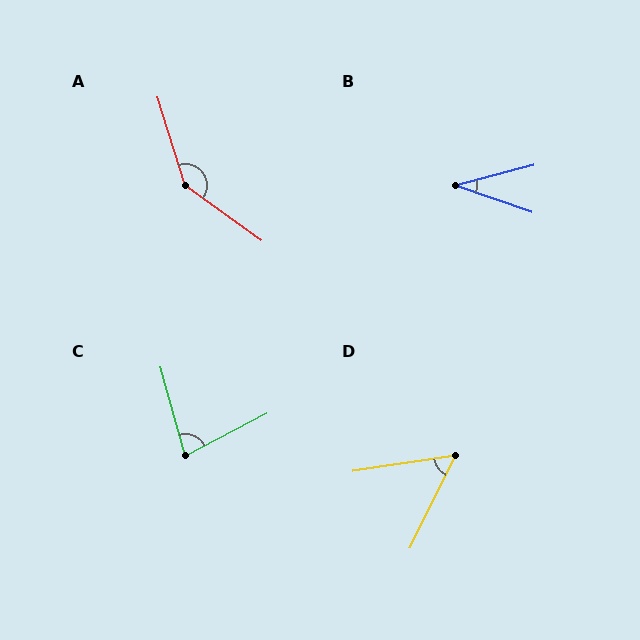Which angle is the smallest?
B, at approximately 33 degrees.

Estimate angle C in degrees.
Approximately 78 degrees.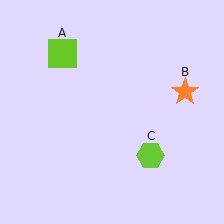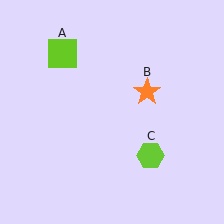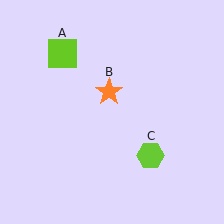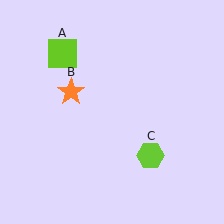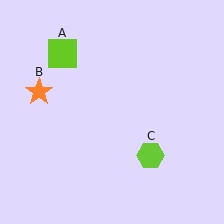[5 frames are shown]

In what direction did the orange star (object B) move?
The orange star (object B) moved left.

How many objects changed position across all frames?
1 object changed position: orange star (object B).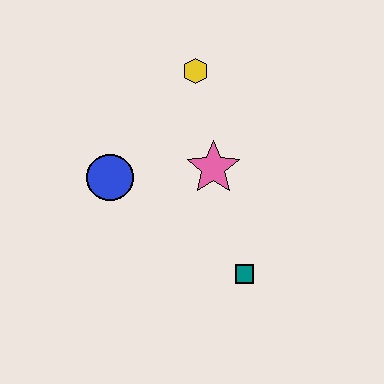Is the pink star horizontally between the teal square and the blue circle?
Yes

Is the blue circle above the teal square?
Yes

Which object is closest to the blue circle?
The pink star is closest to the blue circle.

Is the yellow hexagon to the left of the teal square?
Yes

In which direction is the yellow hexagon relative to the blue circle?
The yellow hexagon is above the blue circle.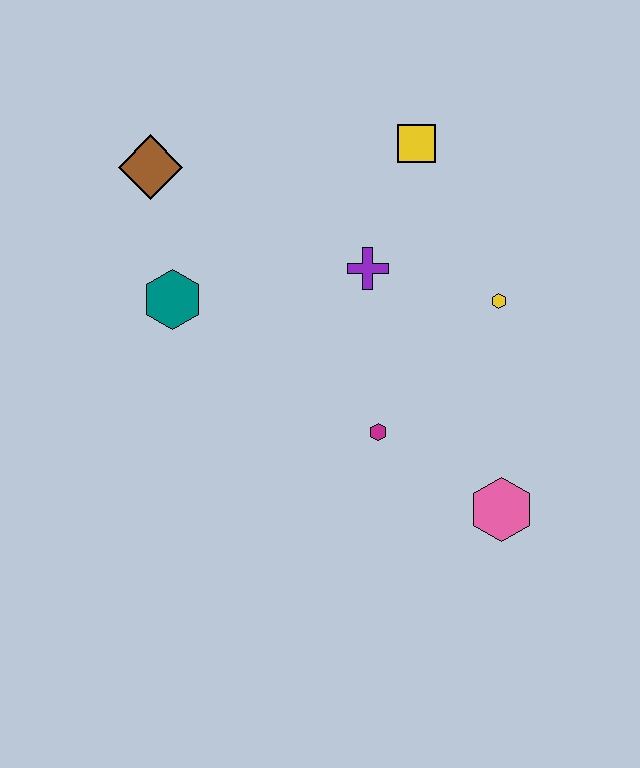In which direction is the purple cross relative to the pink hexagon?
The purple cross is above the pink hexagon.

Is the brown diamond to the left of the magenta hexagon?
Yes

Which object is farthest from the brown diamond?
The pink hexagon is farthest from the brown diamond.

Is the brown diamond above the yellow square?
No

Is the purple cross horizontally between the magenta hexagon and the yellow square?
No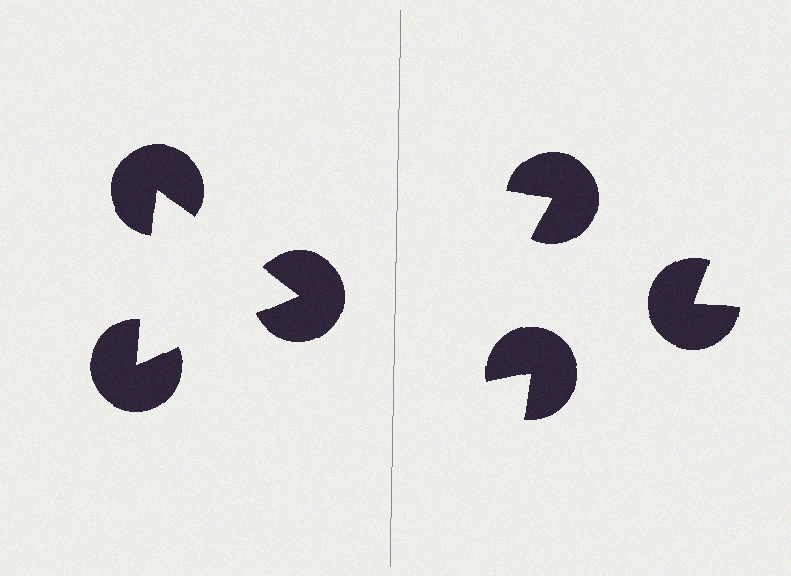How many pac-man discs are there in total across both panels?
6 — 3 on each side.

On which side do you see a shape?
An illusory triangle appears on the left side. On the right side the wedge cuts are rotated, so no coherent shape forms.